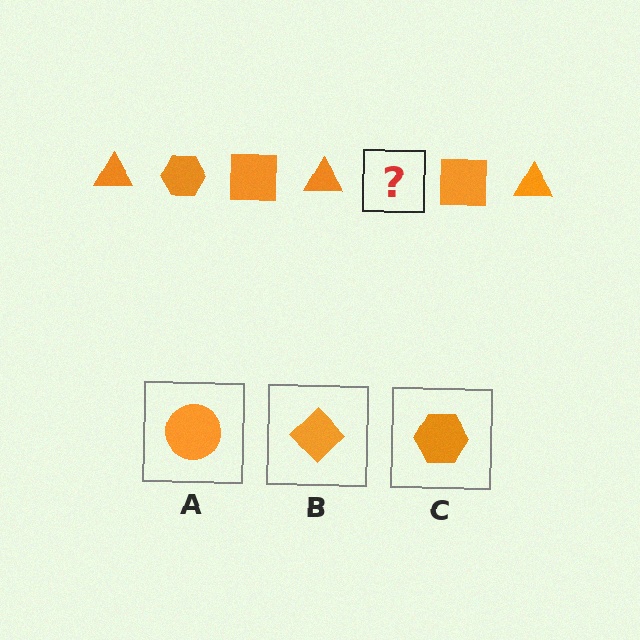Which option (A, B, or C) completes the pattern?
C.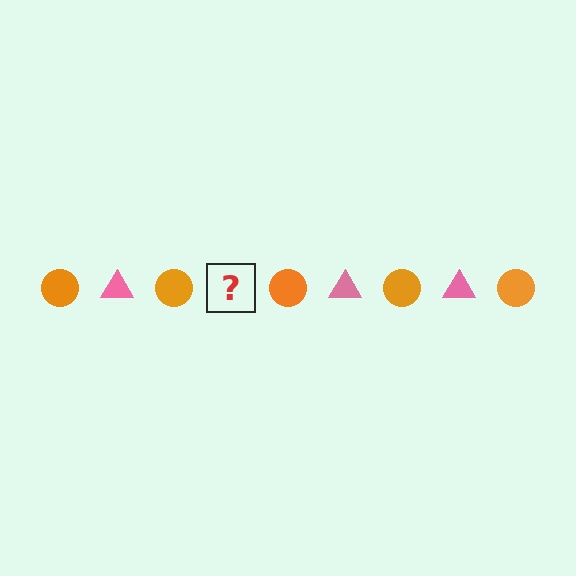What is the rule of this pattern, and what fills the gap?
The rule is that the pattern alternates between orange circle and pink triangle. The gap should be filled with a pink triangle.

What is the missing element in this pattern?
The missing element is a pink triangle.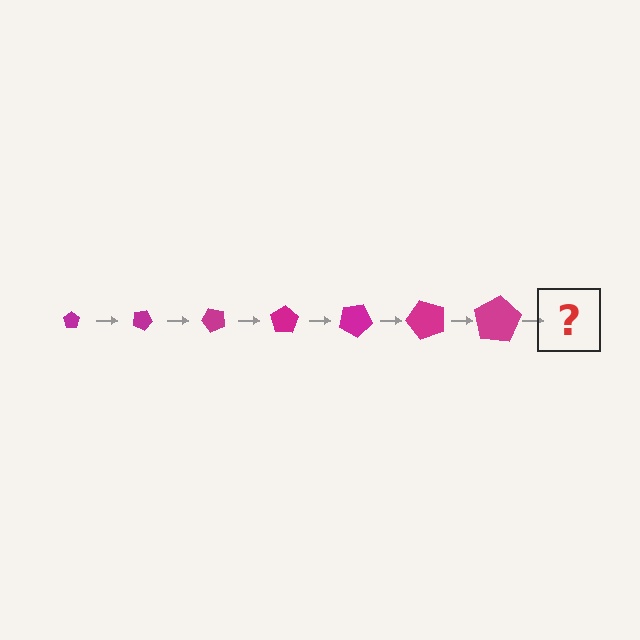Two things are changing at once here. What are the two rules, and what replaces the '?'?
The two rules are that the pentagon grows larger each step and it rotates 25 degrees each step. The '?' should be a pentagon, larger than the previous one and rotated 175 degrees from the start.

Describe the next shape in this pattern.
It should be a pentagon, larger than the previous one and rotated 175 degrees from the start.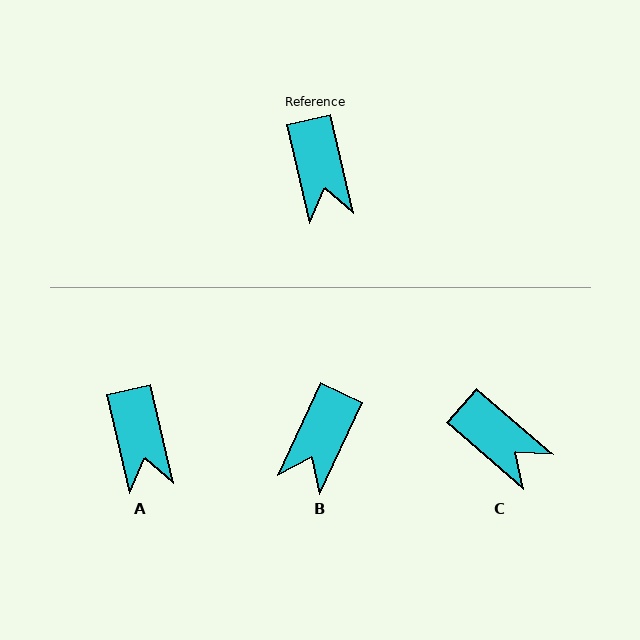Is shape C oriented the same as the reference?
No, it is off by about 36 degrees.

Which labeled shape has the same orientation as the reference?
A.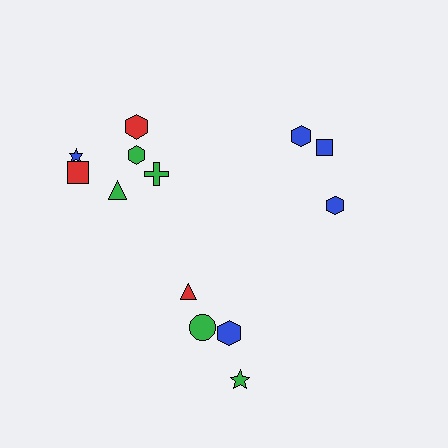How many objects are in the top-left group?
There are 6 objects.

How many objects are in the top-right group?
There are 3 objects.